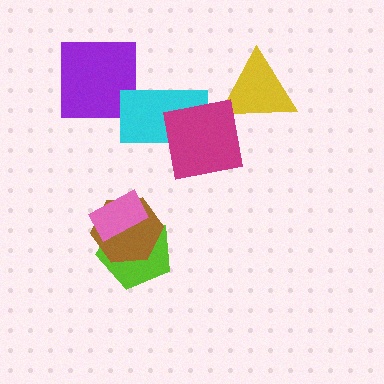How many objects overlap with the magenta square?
2 objects overlap with the magenta square.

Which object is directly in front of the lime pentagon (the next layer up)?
The brown hexagon is directly in front of the lime pentagon.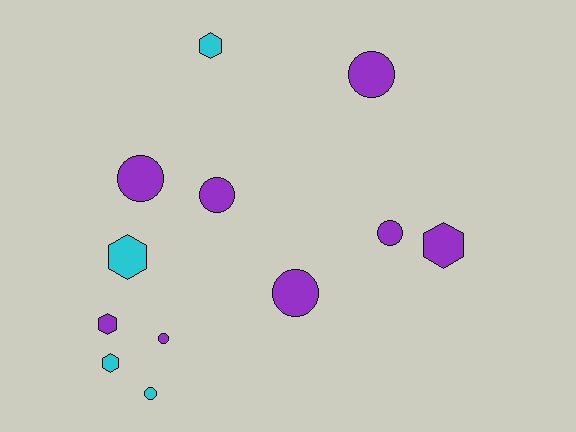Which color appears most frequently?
Purple, with 8 objects.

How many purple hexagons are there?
There are 2 purple hexagons.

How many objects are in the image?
There are 12 objects.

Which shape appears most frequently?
Circle, with 7 objects.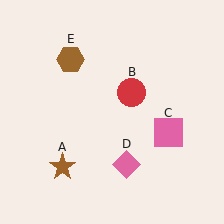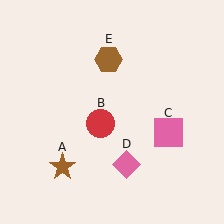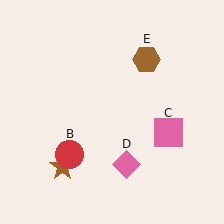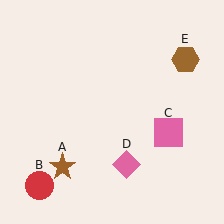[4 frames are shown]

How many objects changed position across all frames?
2 objects changed position: red circle (object B), brown hexagon (object E).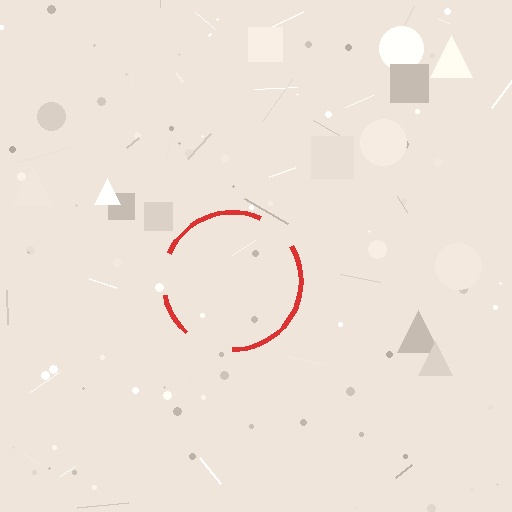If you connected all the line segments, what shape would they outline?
They would outline a circle.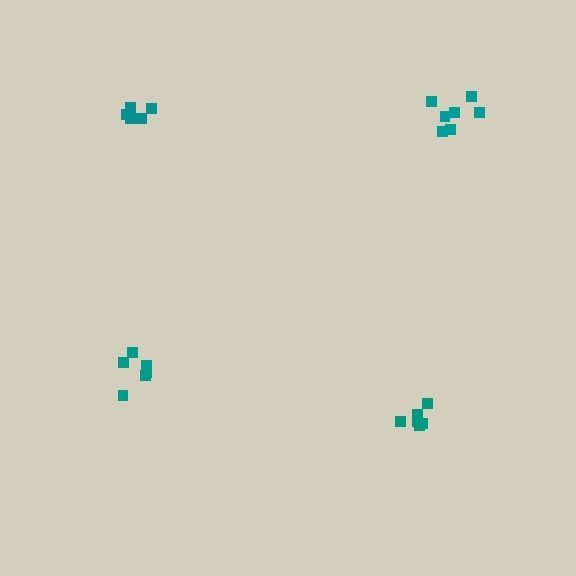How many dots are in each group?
Group 1: 7 dots, Group 2: 6 dots, Group 3: 6 dots, Group 4: 5 dots (24 total).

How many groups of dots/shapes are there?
There are 4 groups.